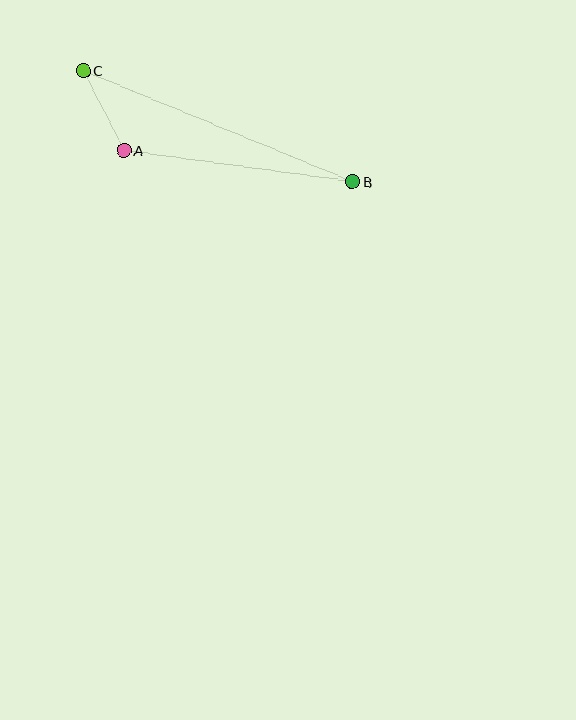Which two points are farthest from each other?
Points B and C are farthest from each other.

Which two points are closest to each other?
Points A and C are closest to each other.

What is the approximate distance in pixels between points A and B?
The distance between A and B is approximately 230 pixels.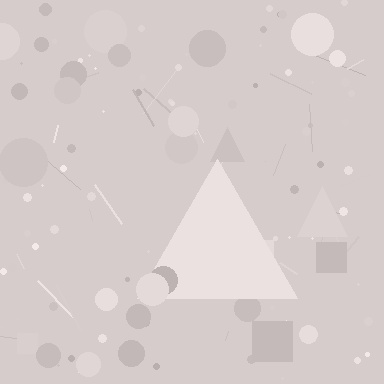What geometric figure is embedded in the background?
A triangle is embedded in the background.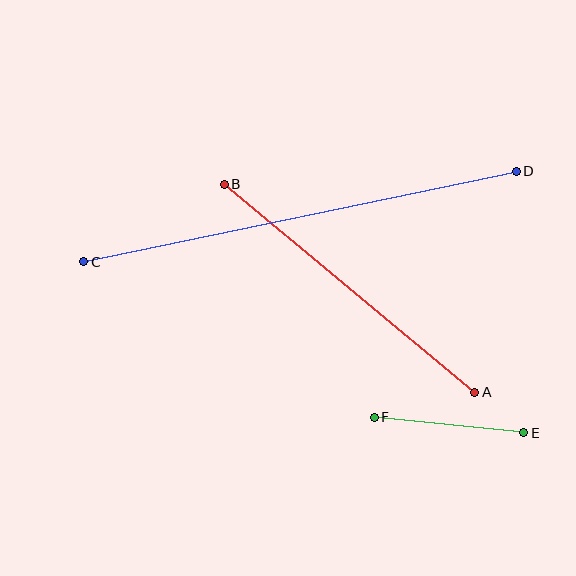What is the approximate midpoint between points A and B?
The midpoint is at approximately (349, 288) pixels.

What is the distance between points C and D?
The distance is approximately 442 pixels.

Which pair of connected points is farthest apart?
Points C and D are farthest apart.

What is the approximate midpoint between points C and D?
The midpoint is at approximately (300, 217) pixels.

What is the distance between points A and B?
The distance is approximately 325 pixels.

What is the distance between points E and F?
The distance is approximately 150 pixels.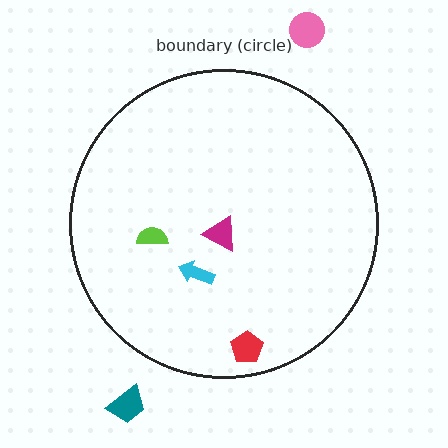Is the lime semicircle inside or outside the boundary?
Inside.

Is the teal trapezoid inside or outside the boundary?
Outside.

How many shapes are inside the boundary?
4 inside, 2 outside.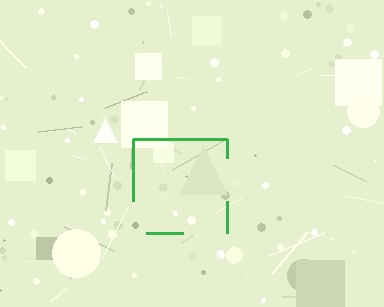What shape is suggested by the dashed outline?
The dashed outline suggests a square.